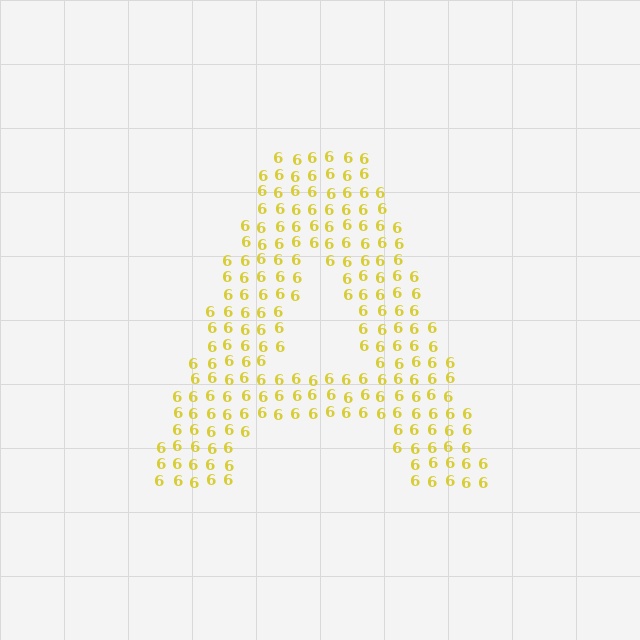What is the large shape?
The large shape is the letter A.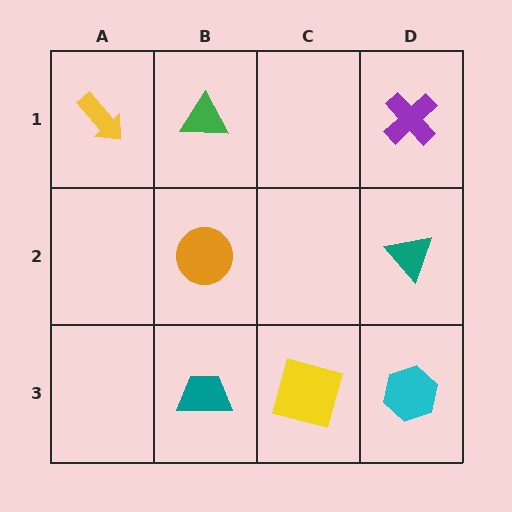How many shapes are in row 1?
3 shapes.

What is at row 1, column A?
A yellow arrow.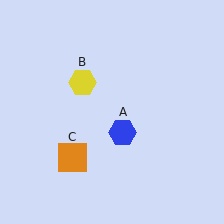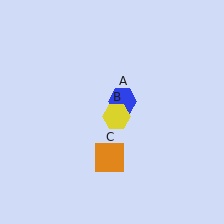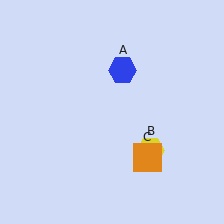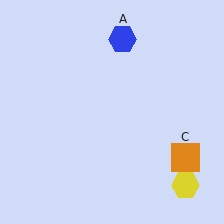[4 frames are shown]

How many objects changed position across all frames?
3 objects changed position: blue hexagon (object A), yellow hexagon (object B), orange square (object C).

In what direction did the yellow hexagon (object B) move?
The yellow hexagon (object B) moved down and to the right.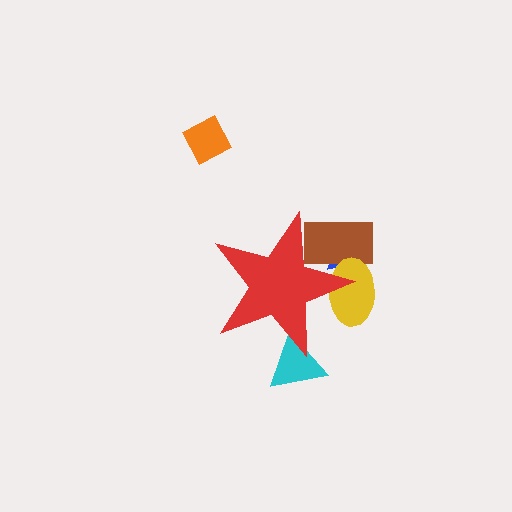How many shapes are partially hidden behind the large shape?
4 shapes are partially hidden.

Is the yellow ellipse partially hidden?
Yes, the yellow ellipse is partially hidden behind the red star.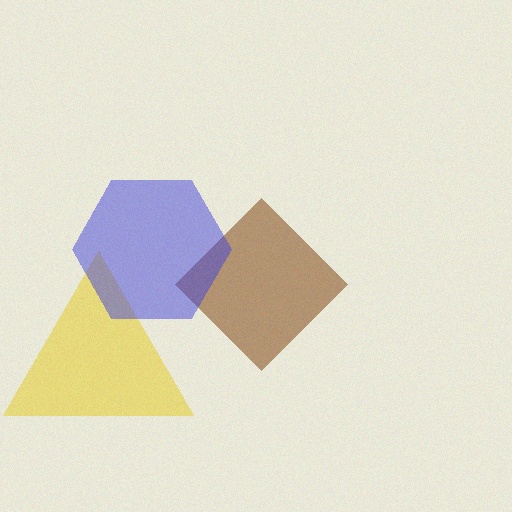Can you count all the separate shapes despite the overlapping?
Yes, there are 3 separate shapes.